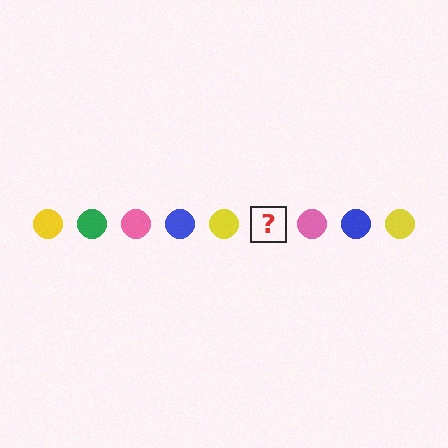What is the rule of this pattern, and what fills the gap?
The rule is that the pattern cycles through yellow, green, pink, blue circles. The gap should be filled with a green circle.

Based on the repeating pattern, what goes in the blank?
The blank should be a green circle.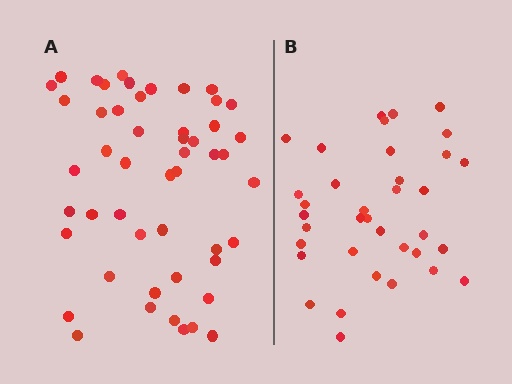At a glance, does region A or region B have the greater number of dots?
Region A (the left region) has more dots.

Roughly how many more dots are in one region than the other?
Region A has approximately 15 more dots than region B.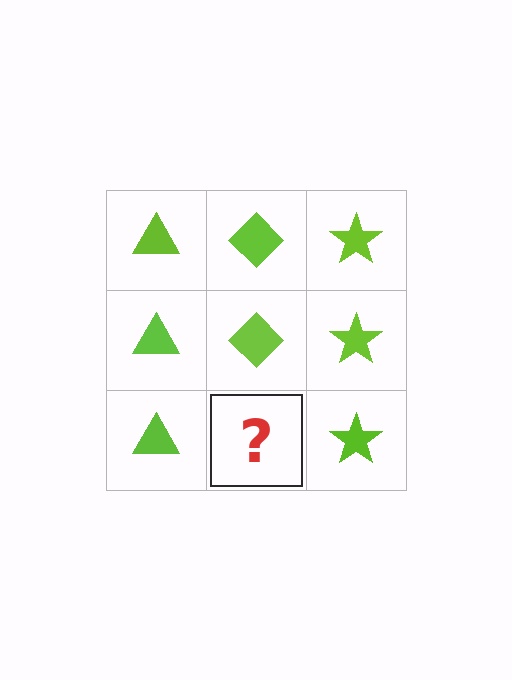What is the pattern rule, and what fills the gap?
The rule is that each column has a consistent shape. The gap should be filled with a lime diamond.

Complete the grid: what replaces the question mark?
The question mark should be replaced with a lime diamond.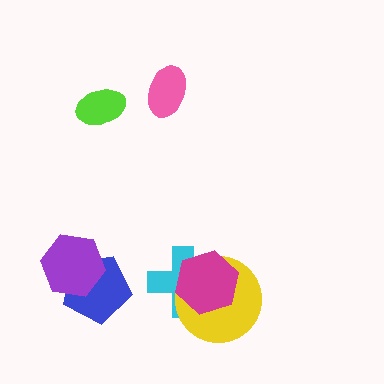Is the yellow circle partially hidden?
Yes, it is partially covered by another shape.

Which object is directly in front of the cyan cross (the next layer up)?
The yellow circle is directly in front of the cyan cross.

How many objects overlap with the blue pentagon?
1 object overlaps with the blue pentagon.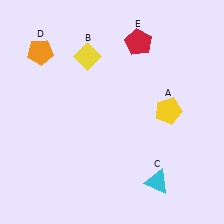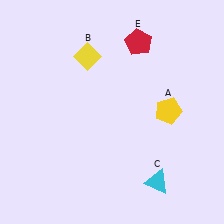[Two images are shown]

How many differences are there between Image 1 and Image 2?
There is 1 difference between the two images.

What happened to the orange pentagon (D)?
The orange pentagon (D) was removed in Image 2. It was in the top-left area of Image 1.